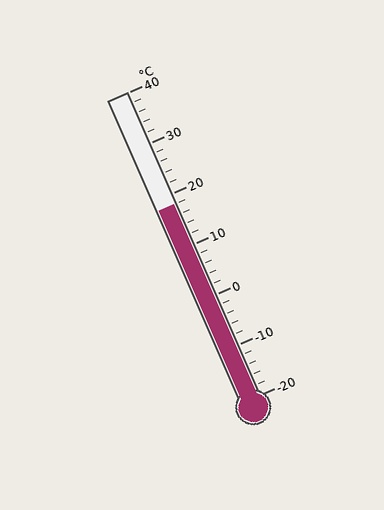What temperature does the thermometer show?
The thermometer shows approximately 18°C.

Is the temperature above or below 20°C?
The temperature is below 20°C.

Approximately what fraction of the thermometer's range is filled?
The thermometer is filled to approximately 65% of its range.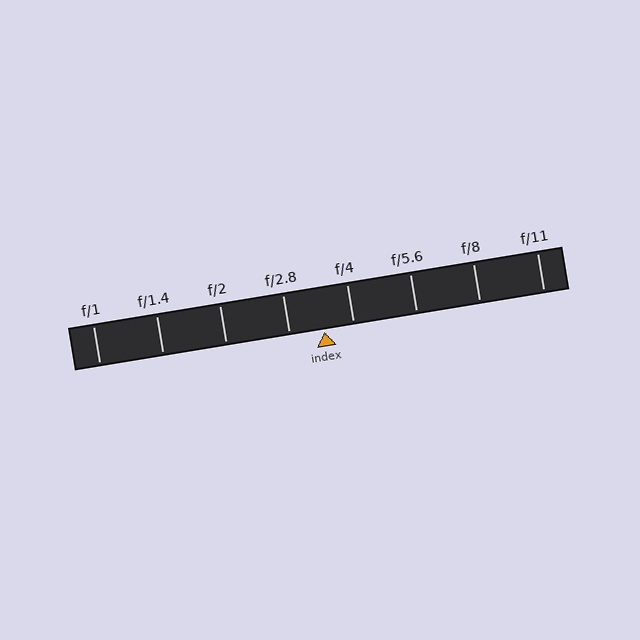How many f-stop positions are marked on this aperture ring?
There are 8 f-stop positions marked.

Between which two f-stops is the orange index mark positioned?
The index mark is between f/2.8 and f/4.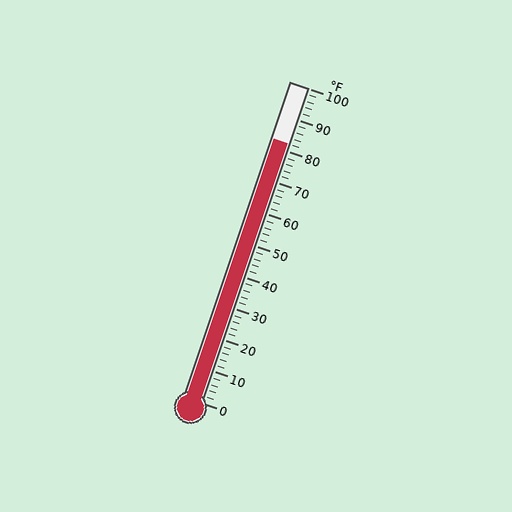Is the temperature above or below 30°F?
The temperature is above 30°F.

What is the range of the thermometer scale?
The thermometer scale ranges from 0°F to 100°F.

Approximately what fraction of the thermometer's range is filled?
The thermometer is filled to approximately 80% of its range.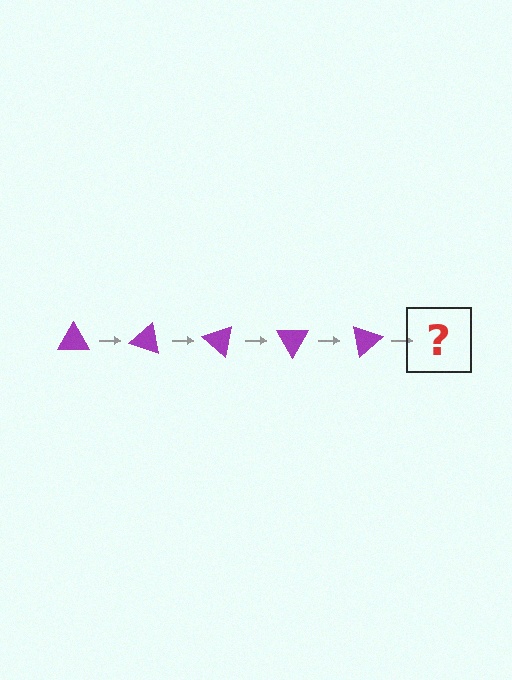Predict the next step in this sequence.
The next step is a purple triangle rotated 100 degrees.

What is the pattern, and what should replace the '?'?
The pattern is that the triangle rotates 20 degrees each step. The '?' should be a purple triangle rotated 100 degrees.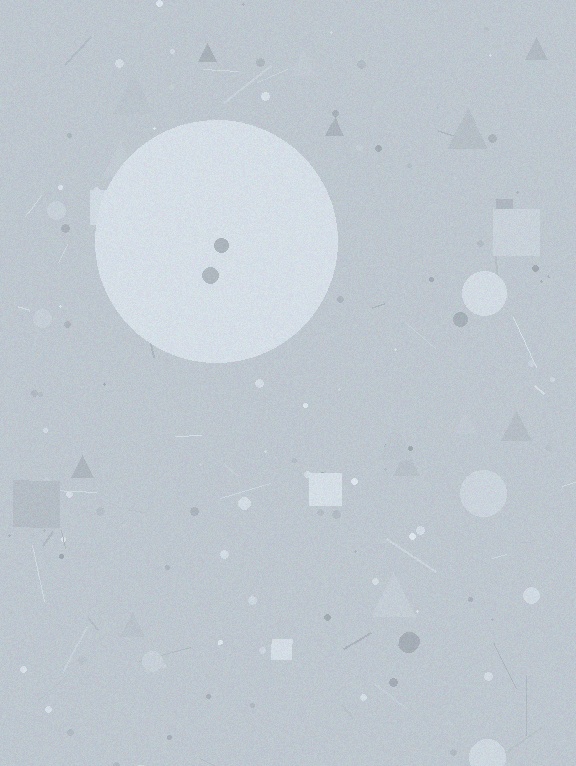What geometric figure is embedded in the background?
A circle is embedded in the background.